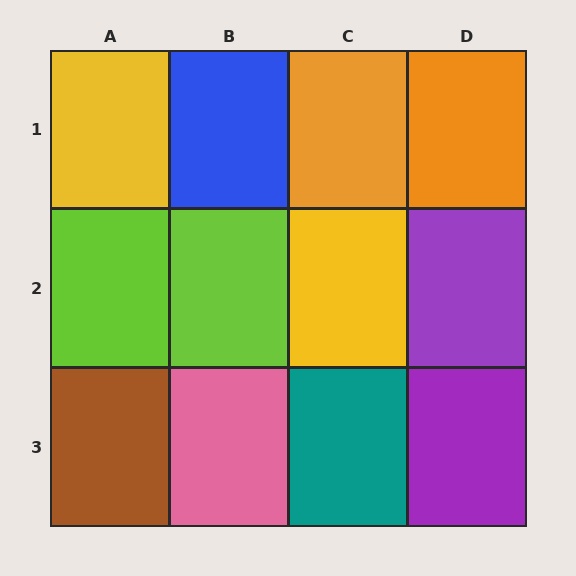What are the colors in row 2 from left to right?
Lime, lime, yellow, purple.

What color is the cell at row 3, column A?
Brown.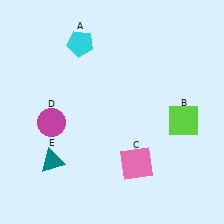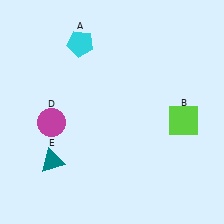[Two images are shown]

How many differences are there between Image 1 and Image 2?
There is 1 difference between the two images.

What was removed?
The pink square (C) was removed in Image 2.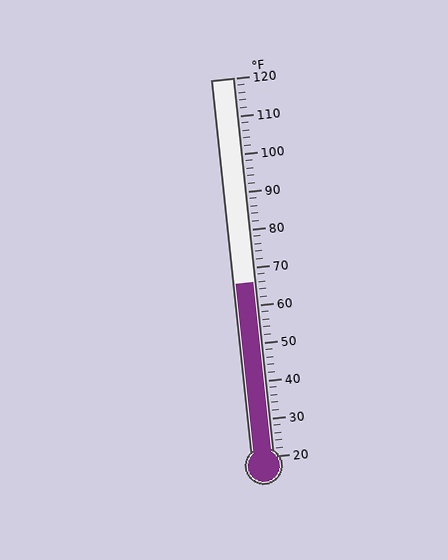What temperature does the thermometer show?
The thermometer shows approximately 66°F.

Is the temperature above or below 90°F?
The temperature is below 90°F.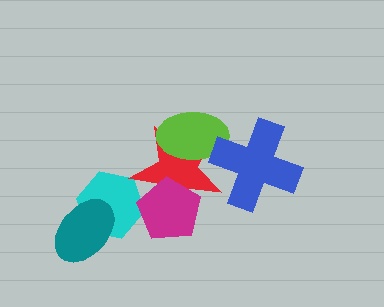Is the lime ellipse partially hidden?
Yes, it is partially covered by another shape.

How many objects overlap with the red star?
4 objects overlap with the red star.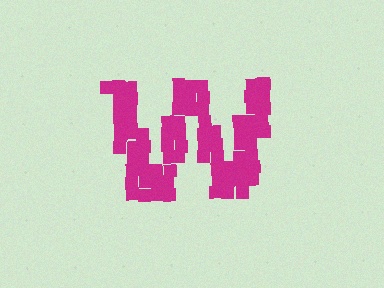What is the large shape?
The large shape is the letter W.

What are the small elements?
The small elements are squares.